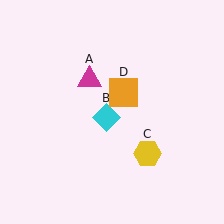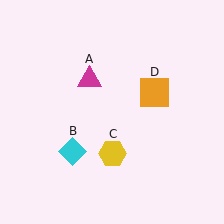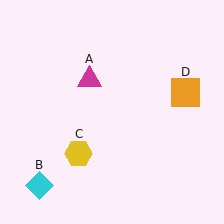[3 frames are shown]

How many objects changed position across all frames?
3 objects changed position: cyan diamond (object B), yellow hexagon (object C), orange square (object D).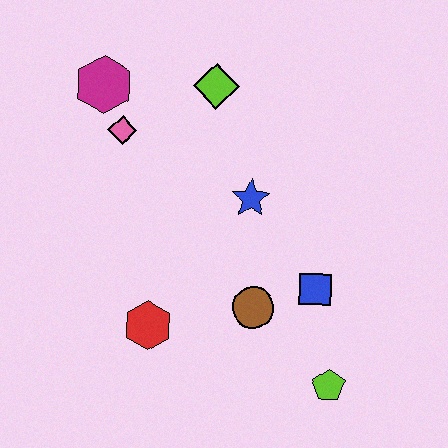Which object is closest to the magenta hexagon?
The pink diamond is closest to the magenta hexagon.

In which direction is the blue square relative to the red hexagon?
The blue square is to the right of the red hexagon.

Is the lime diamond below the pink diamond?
No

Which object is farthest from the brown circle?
The magenta hexagon is farthest from the brown circle.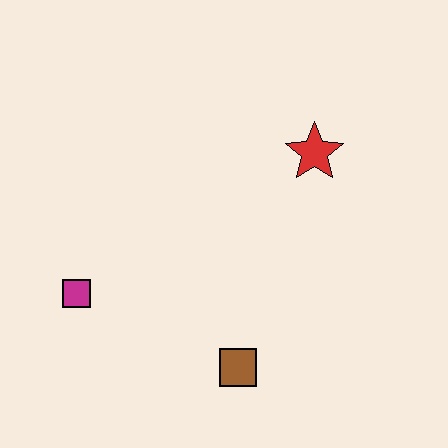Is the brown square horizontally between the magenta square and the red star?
Yes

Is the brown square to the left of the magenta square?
No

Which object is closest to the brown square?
The magenta square is closest to the brown square.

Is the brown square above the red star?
No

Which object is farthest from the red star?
The magenta square is farthest from the red star.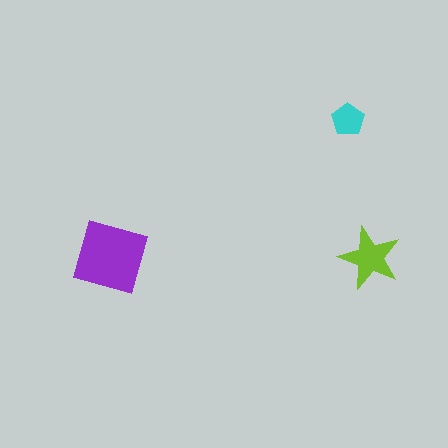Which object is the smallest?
The cyan pentagon.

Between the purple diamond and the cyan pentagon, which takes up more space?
The purple diamond.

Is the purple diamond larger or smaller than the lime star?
Larger.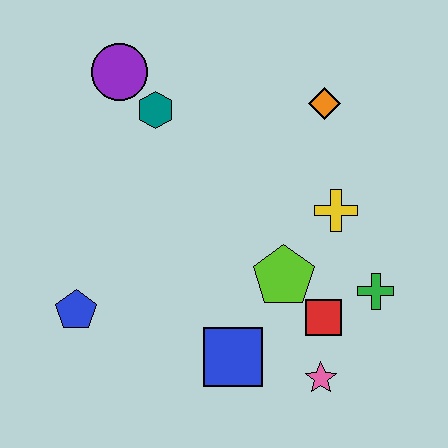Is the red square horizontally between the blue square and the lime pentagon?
No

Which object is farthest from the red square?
The purple circle is farthest from the red square.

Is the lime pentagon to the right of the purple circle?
Yes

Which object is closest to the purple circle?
The teal hexagon is closest to the purple circle.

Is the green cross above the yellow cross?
No